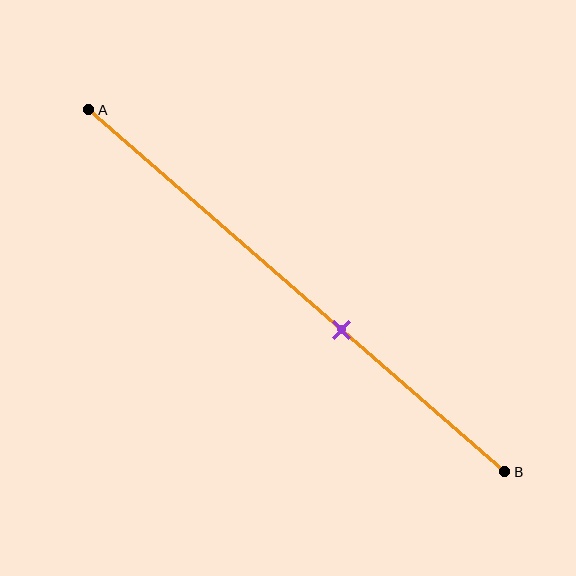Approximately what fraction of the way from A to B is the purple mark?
The purple mark is approximately 60% of the way from A to B.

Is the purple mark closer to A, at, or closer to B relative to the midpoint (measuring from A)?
The purple mark is closer to point B than the midpoint of segment AB.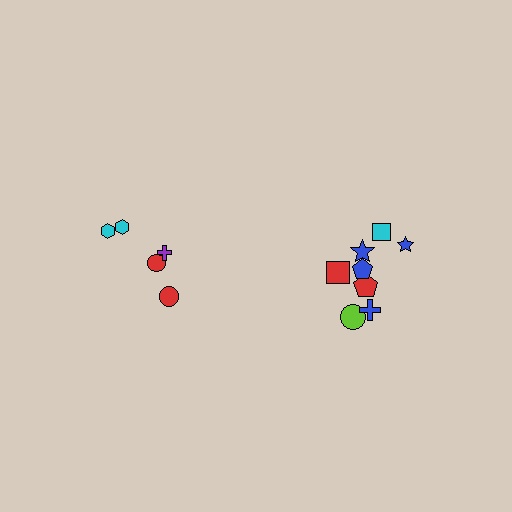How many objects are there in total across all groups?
There are 13 objects.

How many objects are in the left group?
There are 5 objects.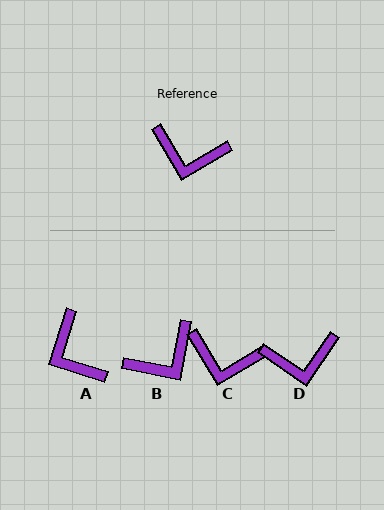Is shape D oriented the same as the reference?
No, it is off by about 25 degrees.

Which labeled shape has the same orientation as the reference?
C.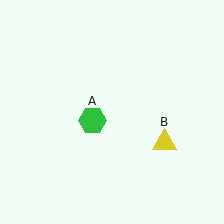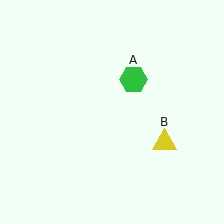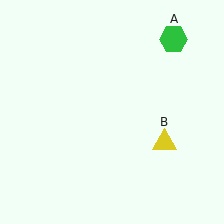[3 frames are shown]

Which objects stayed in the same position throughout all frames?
Yellow triangle (object B) remained stationary.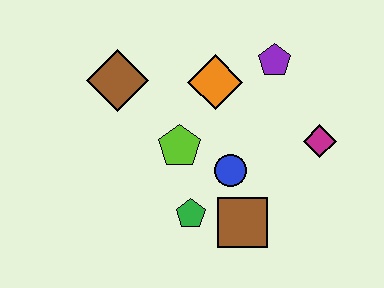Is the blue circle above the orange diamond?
No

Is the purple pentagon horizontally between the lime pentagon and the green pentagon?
No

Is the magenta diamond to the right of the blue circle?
Yes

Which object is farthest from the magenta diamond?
The brown diamond is farthest from the magenta diamond.